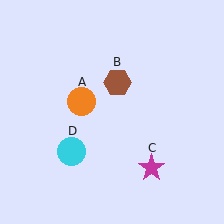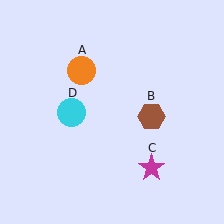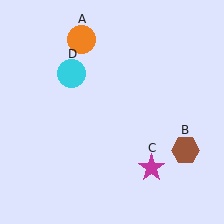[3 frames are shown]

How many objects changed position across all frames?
3 objects changed position: orange circle (object A), brown hexagon (object B), cyan circle (object D).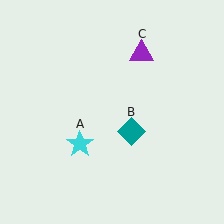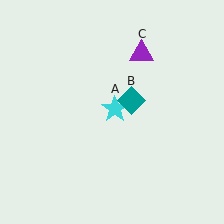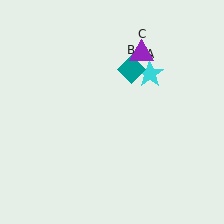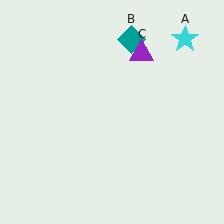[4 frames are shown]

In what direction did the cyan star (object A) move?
The cyan star (object A) moved up and to the right.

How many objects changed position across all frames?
2 objects changed position: cyan star (object A), teal diamond (object B).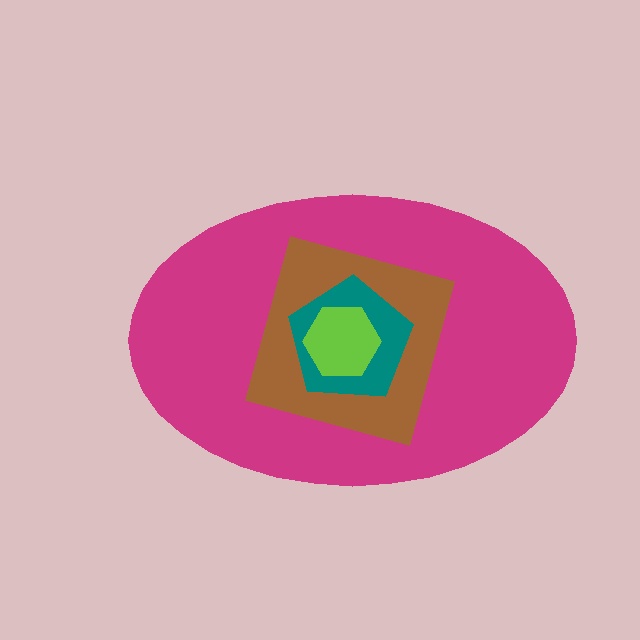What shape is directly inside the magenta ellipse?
The brown diamond.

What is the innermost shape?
The lime hexagon.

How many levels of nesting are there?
4.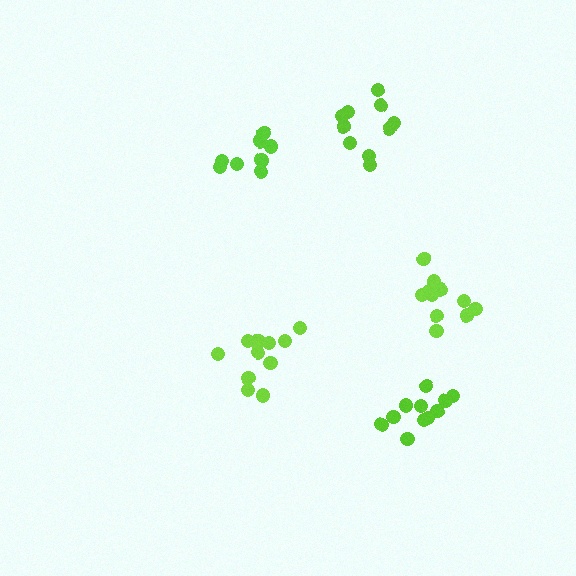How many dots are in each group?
Group 1: 12 dots, Group 2: 11 dots, Group 3: 8 dots, Group 4: 11 dots, Group 5: 12 dots (54 total).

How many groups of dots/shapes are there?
There are 5 groups.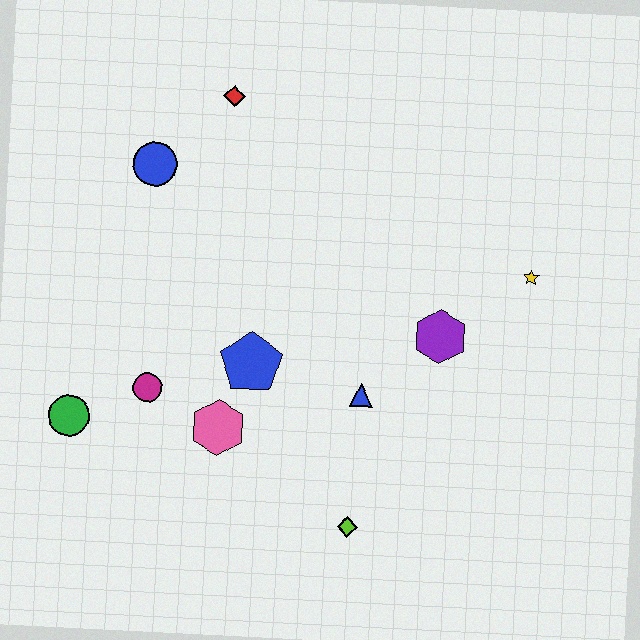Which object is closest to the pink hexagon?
The blue pentagon is closest to the pink hexagon.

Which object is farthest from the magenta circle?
The yellow star is farthest from the magenta circle.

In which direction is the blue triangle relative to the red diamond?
The blue triangle is below the red diamond.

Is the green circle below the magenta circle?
Yes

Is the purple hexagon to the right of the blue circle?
Yes